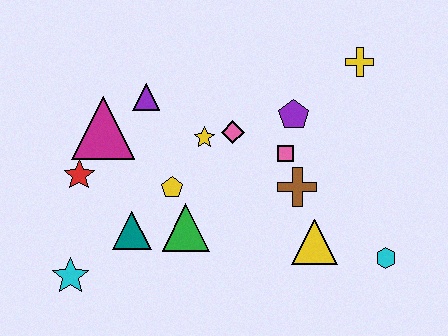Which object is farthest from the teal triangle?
The yellow cross is farthest from the teal triangle.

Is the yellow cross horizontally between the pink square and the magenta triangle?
No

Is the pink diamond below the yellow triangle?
No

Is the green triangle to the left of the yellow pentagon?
No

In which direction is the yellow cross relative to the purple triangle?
The yellow cross is to the right of the purple triangle.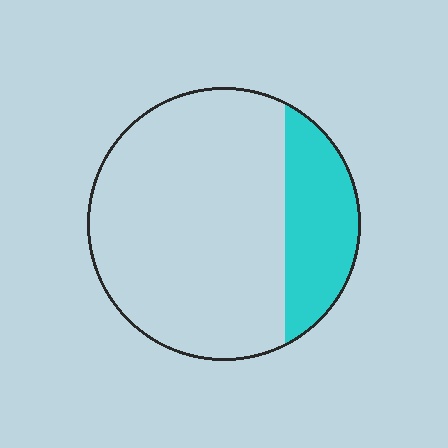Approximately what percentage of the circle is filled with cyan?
Approximately 25%.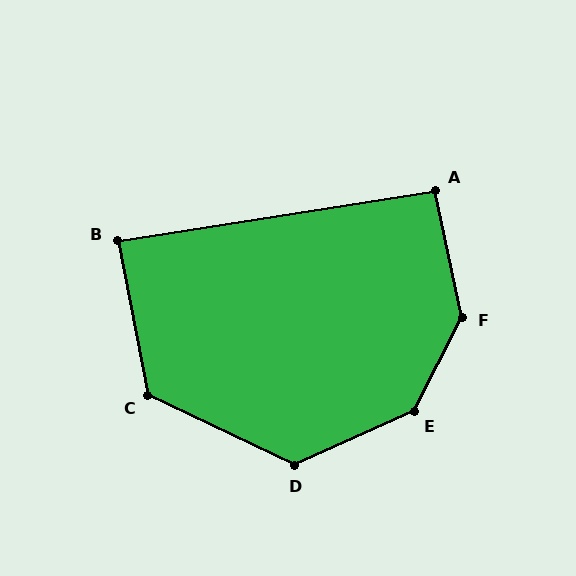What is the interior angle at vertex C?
Approximately 126 degrees (obtuse).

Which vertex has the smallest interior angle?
B, at approximately 88 degrees.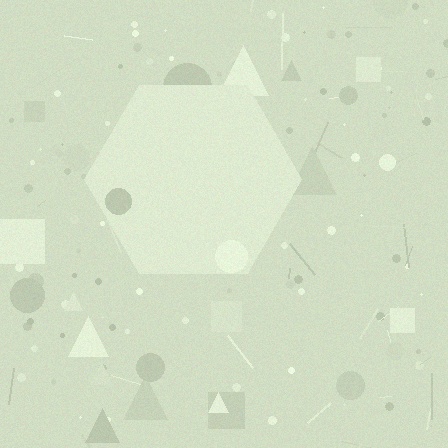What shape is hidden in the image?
A hexagon is hidden in the image.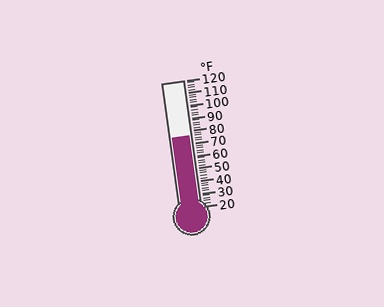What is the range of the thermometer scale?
The thermometer scale ranges from 20°F to 120°F.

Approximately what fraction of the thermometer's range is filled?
The thermometer is filled to approximately 55% of its range.